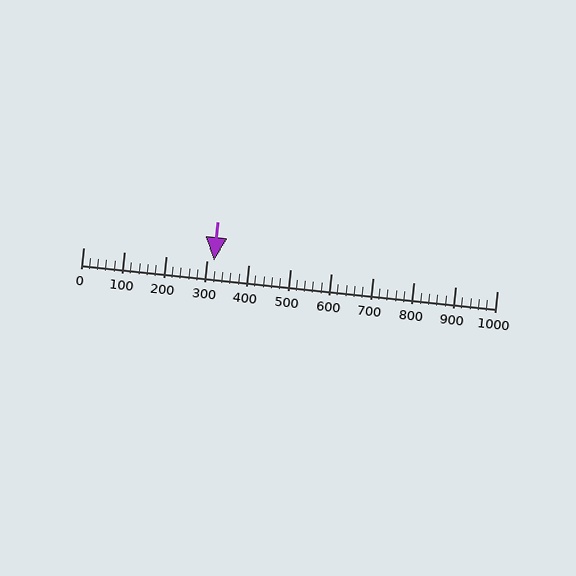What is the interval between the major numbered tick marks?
The major tick marks are spaced 100 units apart.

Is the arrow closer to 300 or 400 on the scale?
The arrow is closer to 300.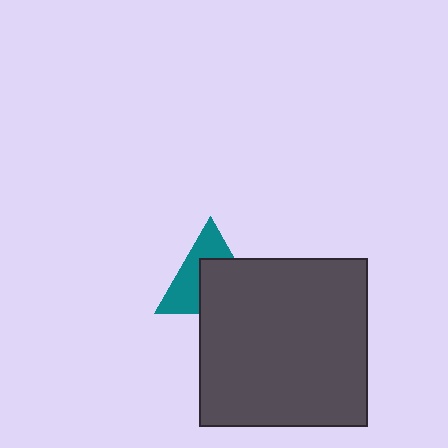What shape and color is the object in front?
The object in front is a dark gray square.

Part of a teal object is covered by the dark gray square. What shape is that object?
It is a triangle.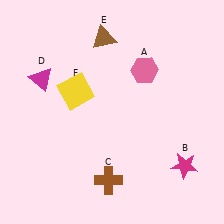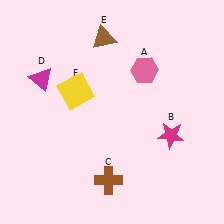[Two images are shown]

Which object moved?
The magenta star (B) moved up.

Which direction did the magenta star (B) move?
The magenta star (B) moved up.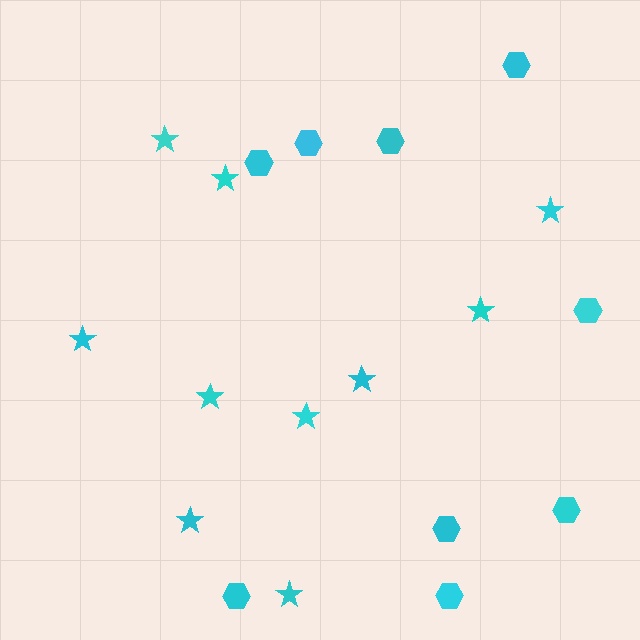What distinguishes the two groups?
There are 2 groups: one group of hexagons (9) and one group of stars (10).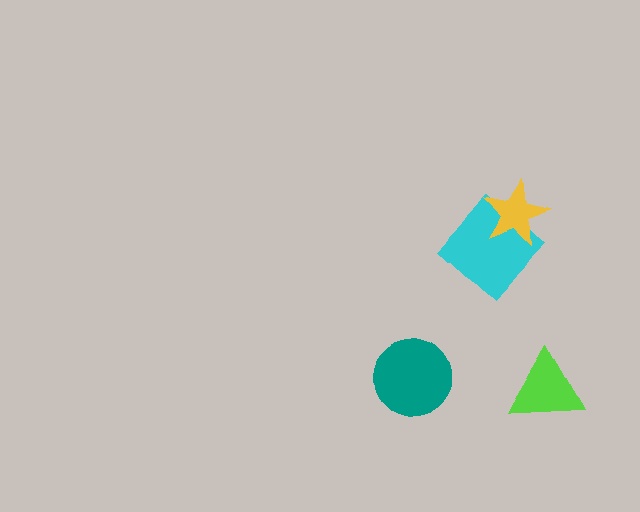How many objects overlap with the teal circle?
0 objects overlap with the teal circle.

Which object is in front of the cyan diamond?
The yellow star is in front of the cyan diamond.